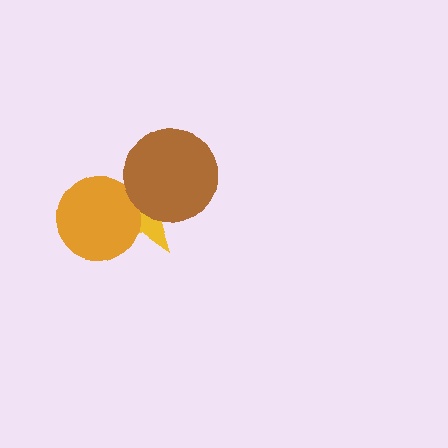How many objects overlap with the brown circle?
1 object overlaps with the brown circle.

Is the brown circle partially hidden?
No, no other shape covers it.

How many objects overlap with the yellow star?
2 objects overlap with the yellow star.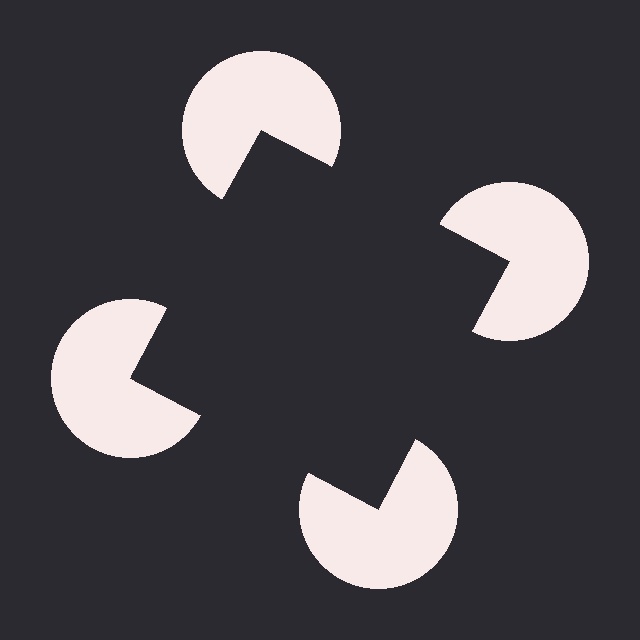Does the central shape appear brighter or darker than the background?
It typically appears slightly darker than the background, even though no actual brightness change is drawn.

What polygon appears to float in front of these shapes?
An illusory square — its edges are inferred from the aligned wedge cuts in the pac-man discs, not physically drawn.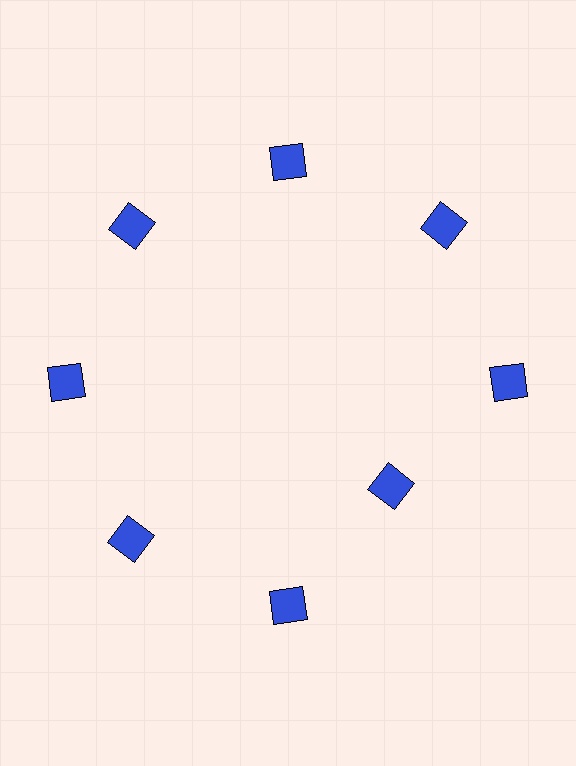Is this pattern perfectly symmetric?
No. The 8 blue squares are arranged in a ring, but one element near the 4 o'clock position is pulled inward toward the center, breaking the 8-fold rotational symmetry.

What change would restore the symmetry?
The symmetry would be restored by moving it outward, back onto the ring so that all 8 squares sit at equal angles and equal distance from the center.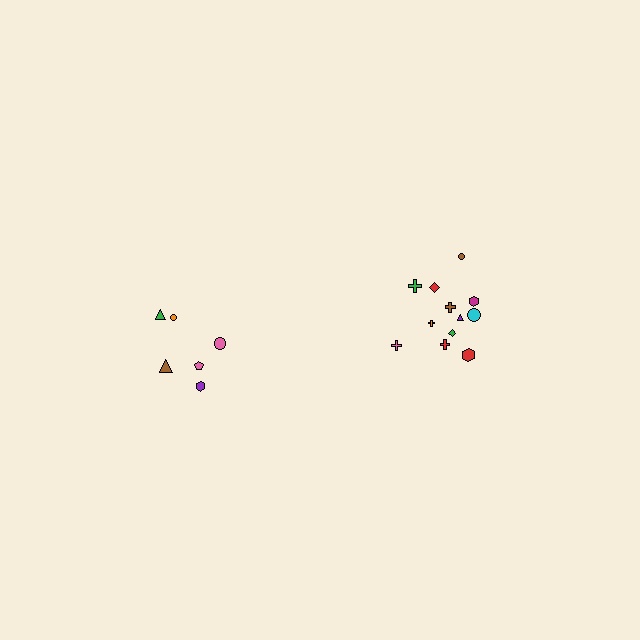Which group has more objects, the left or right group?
The right group.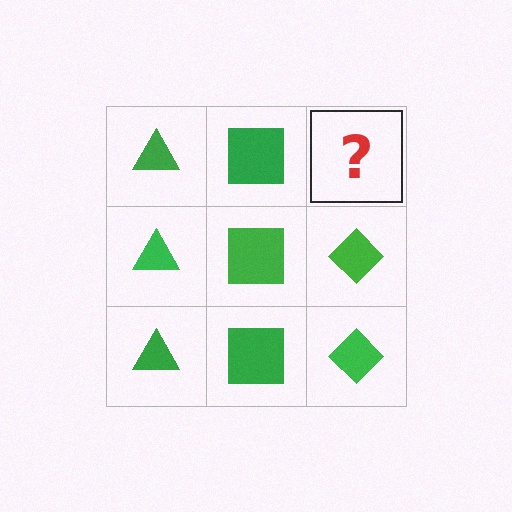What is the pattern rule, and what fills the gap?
The rule is that each column has a consistent shape. The gap should be filled with a green diamond.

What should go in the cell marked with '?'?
The missing cell should contain a green diamond.